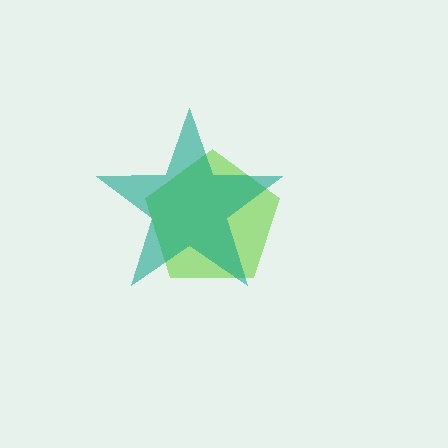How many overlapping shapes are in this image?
There are 2 overlapping shapes in the image.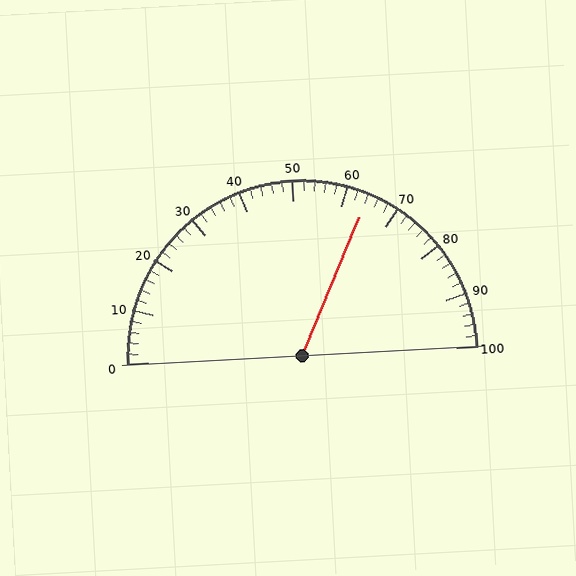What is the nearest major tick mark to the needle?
The nearest major tick mark is 60.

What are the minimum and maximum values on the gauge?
The gauge ranges from 0 to 100.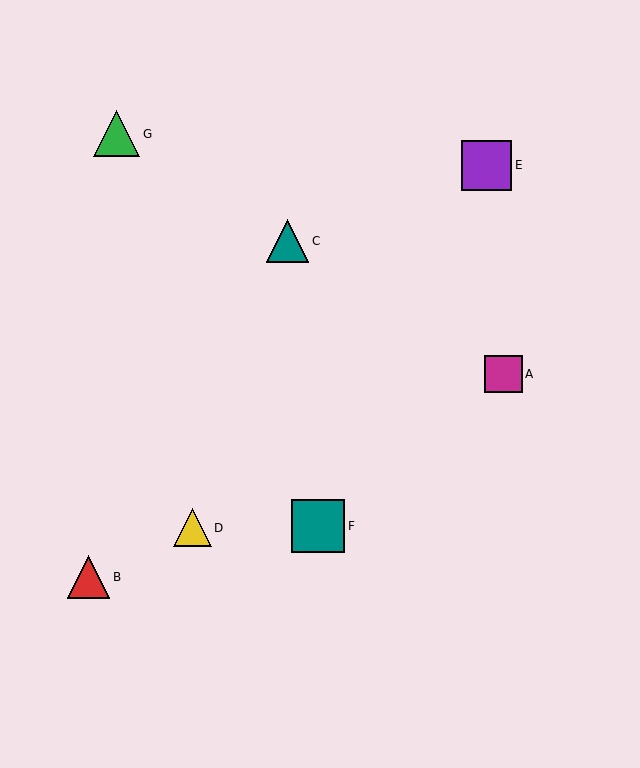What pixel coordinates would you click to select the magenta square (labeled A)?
Click at (504, 374) to select the magenta square A.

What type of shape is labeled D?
Shape D is a yellow triangle.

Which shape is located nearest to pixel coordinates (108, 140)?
The green triangle (labeled G) at (116, 134) is nearest to that location.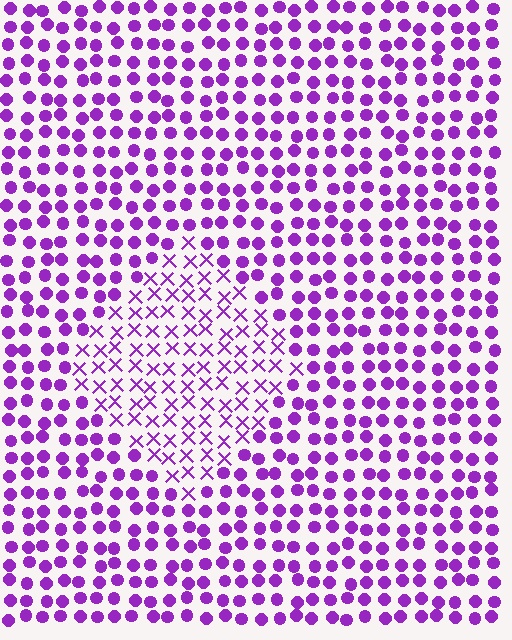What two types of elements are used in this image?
The image uses X marks inside the diamond region and circles outside it.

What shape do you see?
I see a diamond.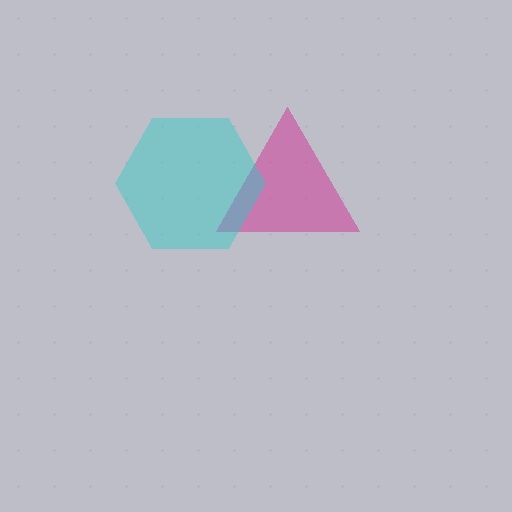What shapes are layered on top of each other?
The layered shapes are: a magenta triangle, a cyan hexagon.